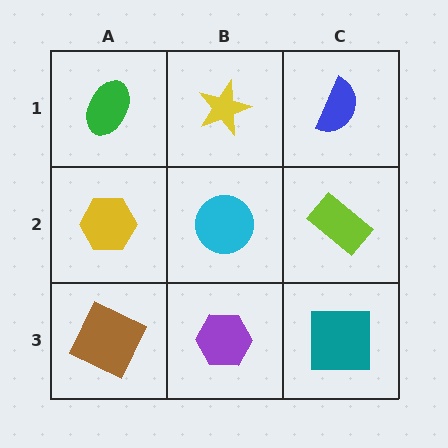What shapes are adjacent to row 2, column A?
A green ellipse (row 1, column A), a brown square (row 3, column A), a cyan circle (row 2, column B).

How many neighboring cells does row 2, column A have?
3.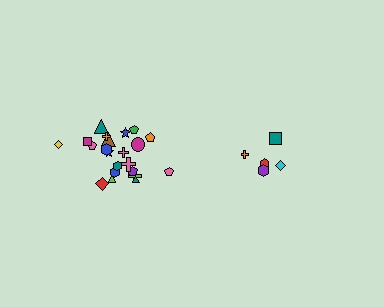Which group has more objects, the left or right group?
The left group.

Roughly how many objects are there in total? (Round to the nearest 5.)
Roughly 25 objects in total.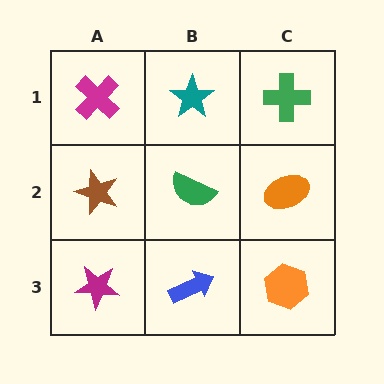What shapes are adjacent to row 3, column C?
An orange ellipse (row 2, column C), a blue arrow (row 3, column B).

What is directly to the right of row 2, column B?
An orange ellipse.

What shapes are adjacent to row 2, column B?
A teal star (row 1, column B), a blue arrow (row 3, column B), a brown star (row 2, column A), an orange ellipse (row 2, column C).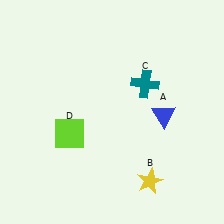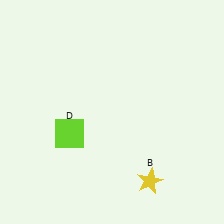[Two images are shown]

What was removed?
The teal cross (C), the blue triangle (A) were removed in Image 2.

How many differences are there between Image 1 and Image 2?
There are 2 differences between the two images.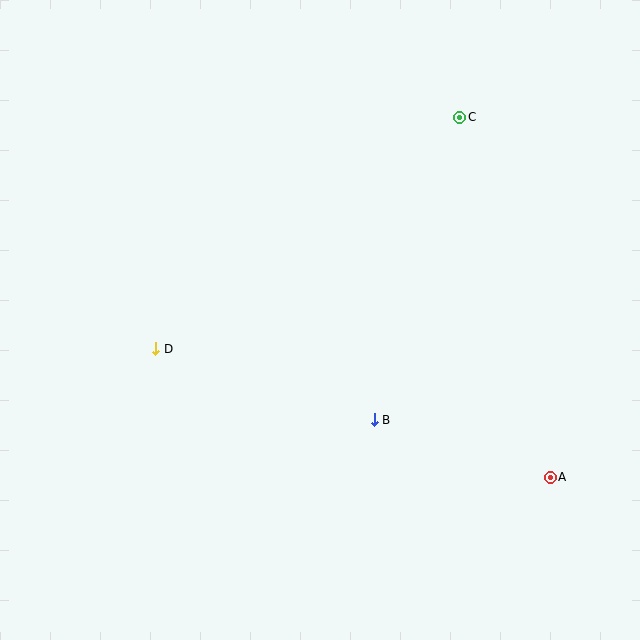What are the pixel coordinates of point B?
Point B is at (374, 420).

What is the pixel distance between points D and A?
The distance between D and A is 415 pixels.